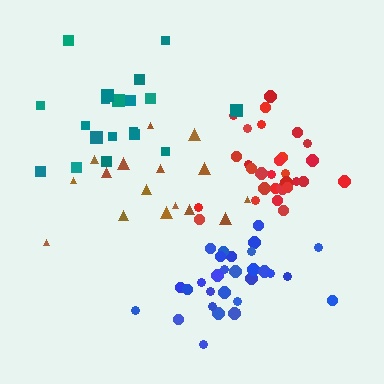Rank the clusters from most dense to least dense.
red, blue, teal, brown.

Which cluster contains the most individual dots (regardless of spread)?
Blue (30).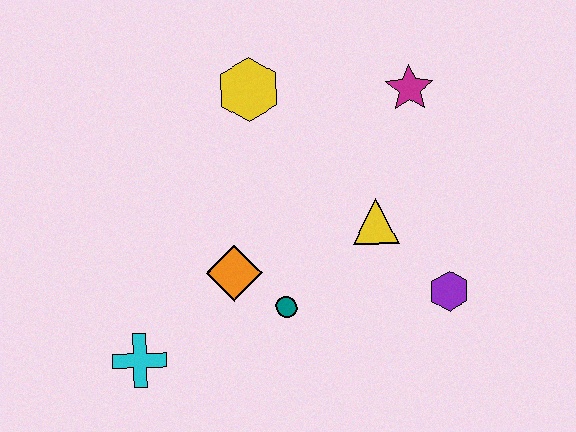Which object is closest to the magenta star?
The yellow triangle is closest to the magenta star.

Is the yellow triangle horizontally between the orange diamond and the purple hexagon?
Yes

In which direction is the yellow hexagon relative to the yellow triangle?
The yellow hexagon is above the yellow triangle.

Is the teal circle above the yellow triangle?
No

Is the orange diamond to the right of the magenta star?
No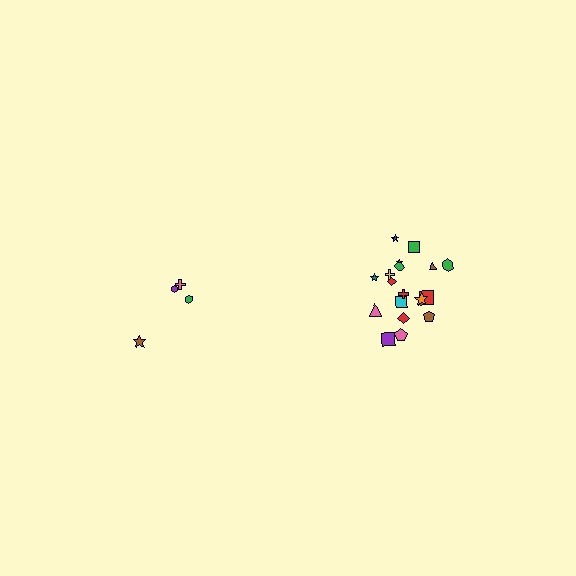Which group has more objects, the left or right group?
The right group.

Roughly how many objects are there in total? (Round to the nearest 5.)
Roughly 20 objects in total.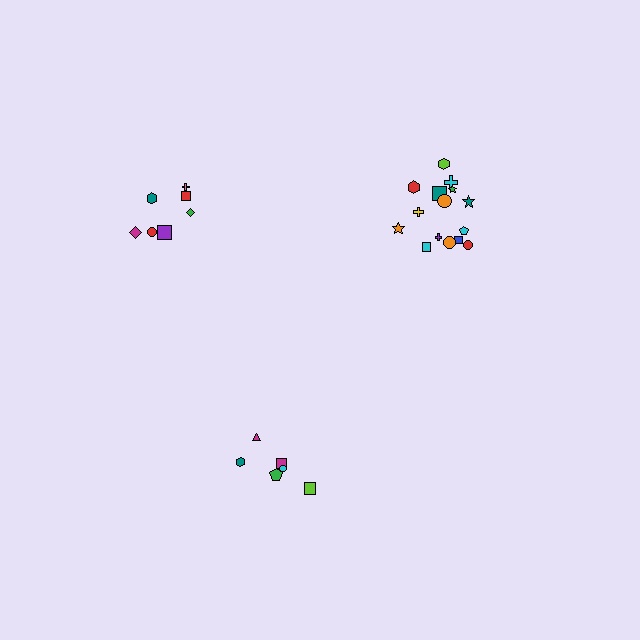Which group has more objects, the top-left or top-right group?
The top-right group.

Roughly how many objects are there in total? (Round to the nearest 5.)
Roughly 30 objects in total.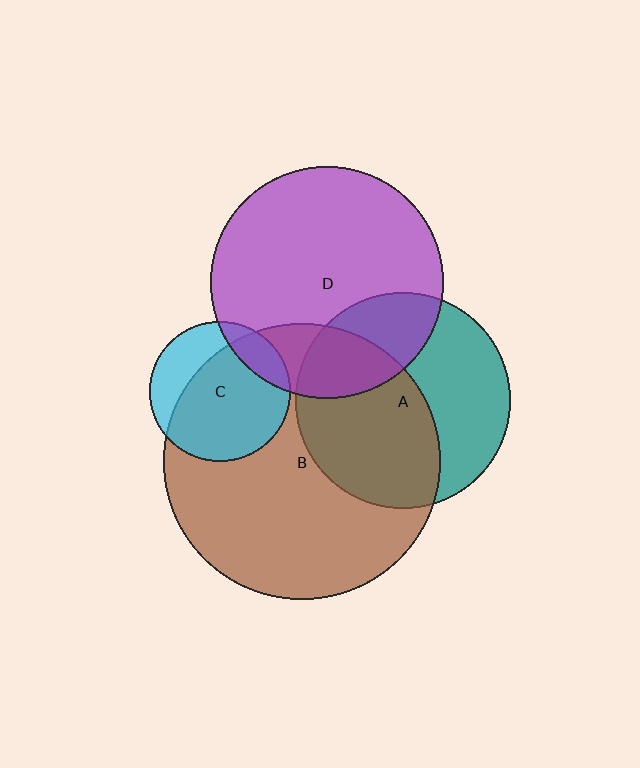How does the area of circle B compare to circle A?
Approximately 1.6 times.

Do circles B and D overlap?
Yes.